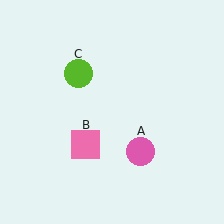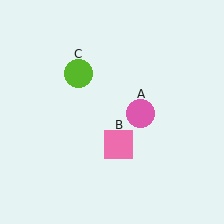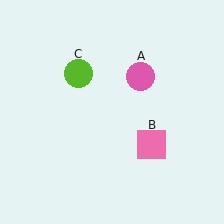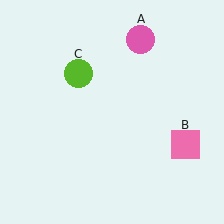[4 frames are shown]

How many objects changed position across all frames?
2 objects changed position: pink circle (object A), pink square (object B).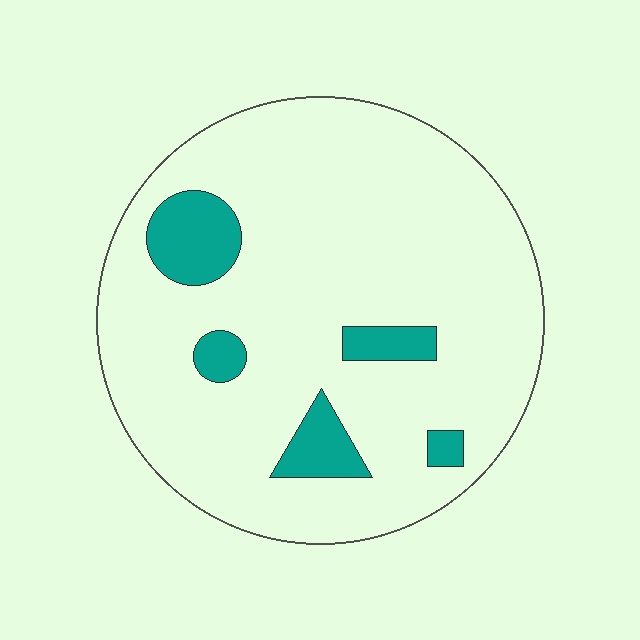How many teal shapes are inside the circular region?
5.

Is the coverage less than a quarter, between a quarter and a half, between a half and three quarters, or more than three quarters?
Less than a quarter.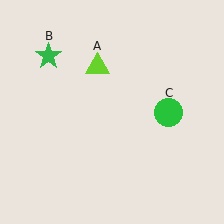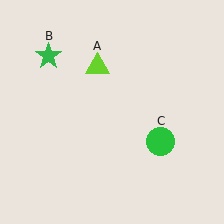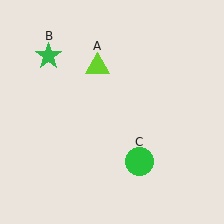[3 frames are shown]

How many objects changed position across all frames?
1 object changed position: green circle (object C).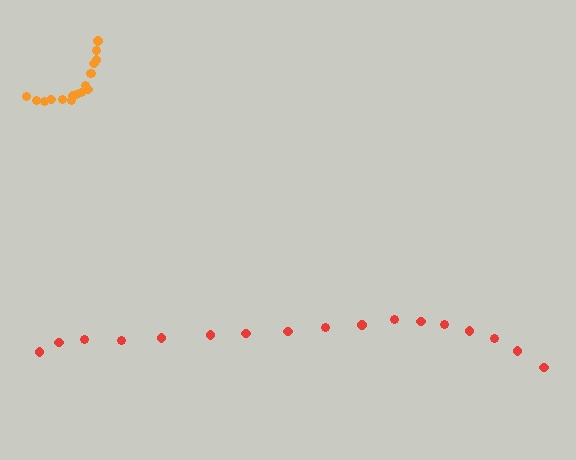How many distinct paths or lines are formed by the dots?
There are 2 distinct paths.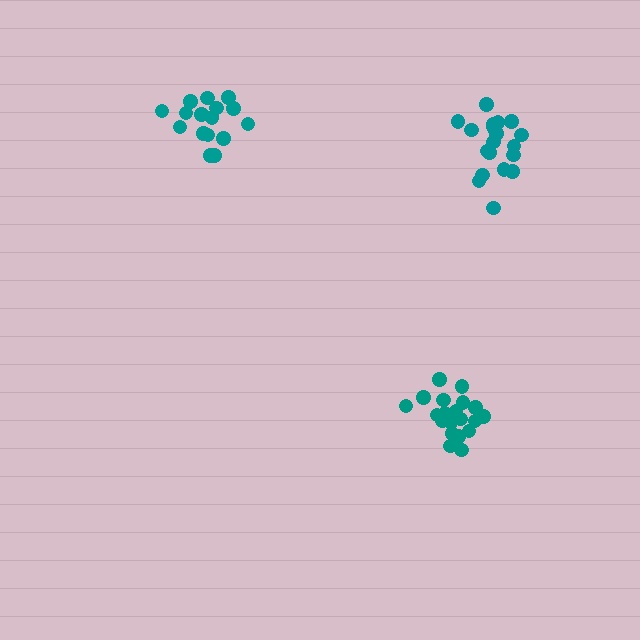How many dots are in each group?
Group 1: 16 dots, Group 2: 20 dots, Group 3: 20 dots (56 total).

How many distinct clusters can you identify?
There are 3 distinct clusters.